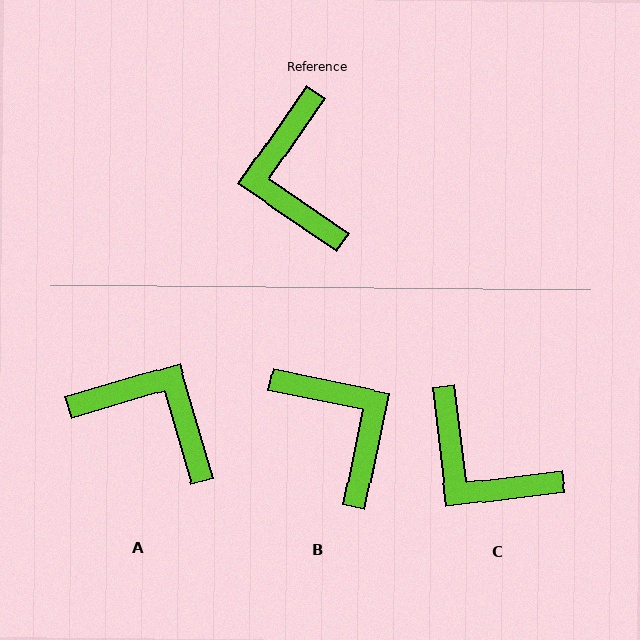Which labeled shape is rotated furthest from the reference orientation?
B, about 157 degrees away.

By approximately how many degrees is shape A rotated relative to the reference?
Approximately 129 degrees clockwise.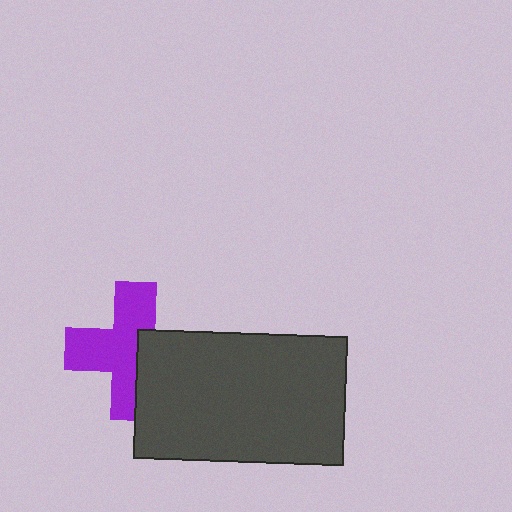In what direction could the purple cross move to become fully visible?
The purple cross could move left. That would shift it out from behind the dark gray rectangle entirely.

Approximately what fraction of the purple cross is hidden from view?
Roughly 38% of the purple cross is hidden behind the dark gray rectangle.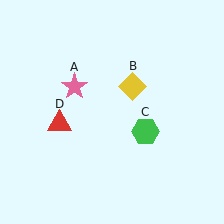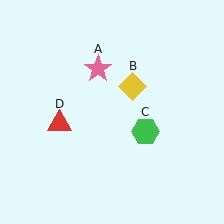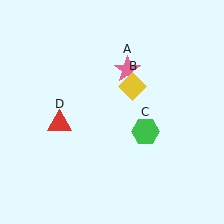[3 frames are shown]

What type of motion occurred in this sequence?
The pink star (object A) rotated clockwise around the center of the scene.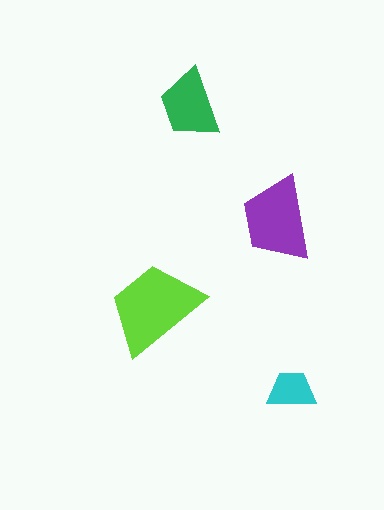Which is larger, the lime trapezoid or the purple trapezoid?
The lime one.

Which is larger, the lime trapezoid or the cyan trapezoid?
The lime one.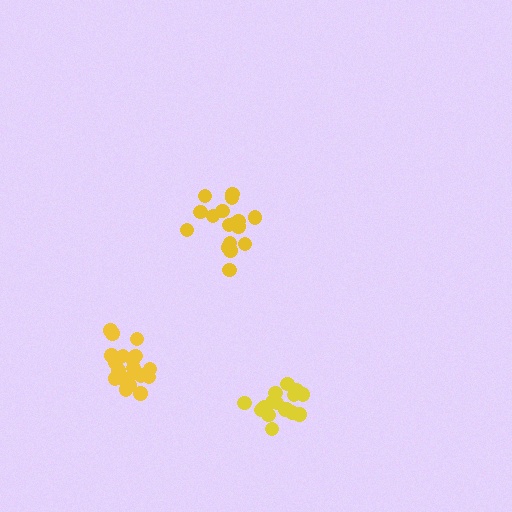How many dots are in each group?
Group 1: 17 dots, Group 2: 19 dots, Group 3: 16 dots (52 total).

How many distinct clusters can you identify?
There are 3 distinct clusters.